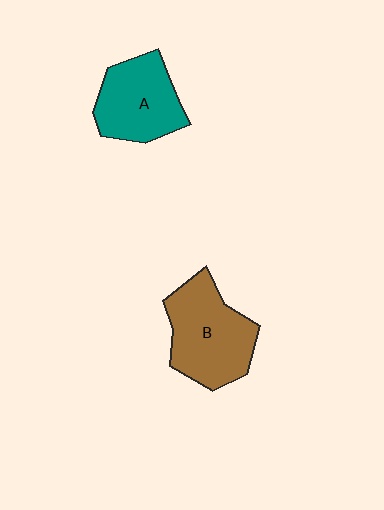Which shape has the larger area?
Shape B (brown).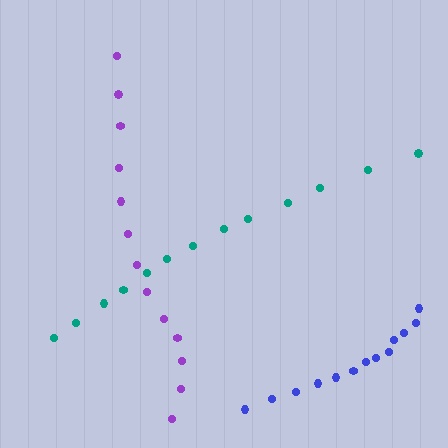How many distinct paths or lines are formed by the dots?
There are 3 distinct paths.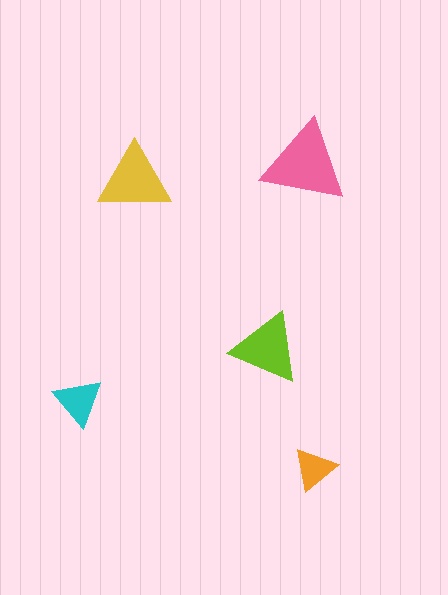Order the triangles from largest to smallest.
the pink one, the yellow one, the lime one, the cyan one, the orange one.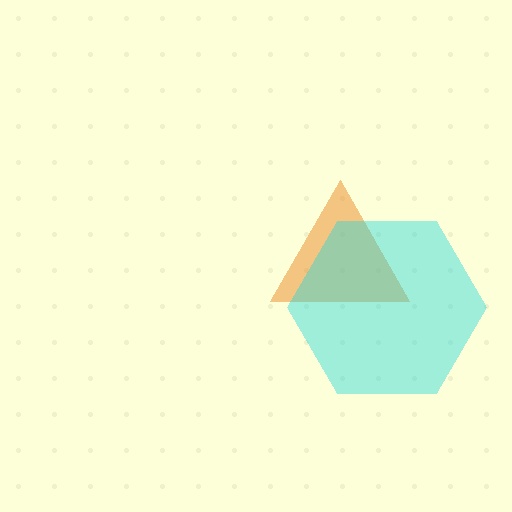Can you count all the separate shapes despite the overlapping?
Yes, there are 2 separate shapes.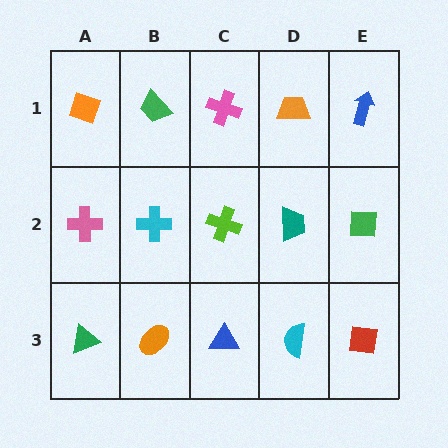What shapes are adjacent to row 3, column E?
A green square (row 2, column E), a cyan semicircle (row 3, column D).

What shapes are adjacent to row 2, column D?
An orange trapezoid (row 1, column D), a cyan semicircle (row 3, column D), a lime cross (row 2, column C), a green square (row 2, column E).